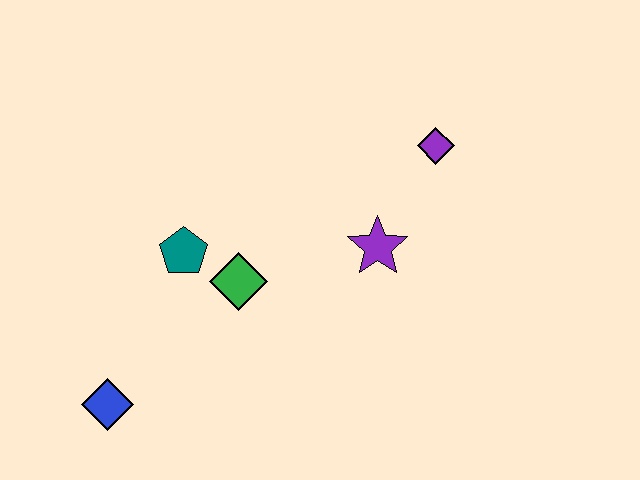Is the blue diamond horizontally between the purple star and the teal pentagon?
No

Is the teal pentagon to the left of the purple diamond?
Yes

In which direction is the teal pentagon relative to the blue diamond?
The teal pentagon is above the blue diamond.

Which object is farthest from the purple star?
The blue diamond is farthest from the purple star.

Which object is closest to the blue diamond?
The teal pentagon is closest to the blue diamond.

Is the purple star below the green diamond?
No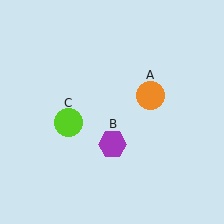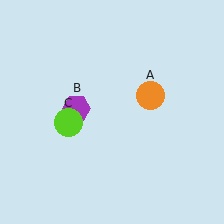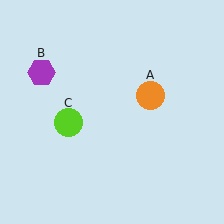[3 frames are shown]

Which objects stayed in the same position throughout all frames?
Orange circle (object A) and lime circle (object C) remained stationary.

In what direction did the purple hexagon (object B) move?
The purple hexagon (object B) moved up and to the left.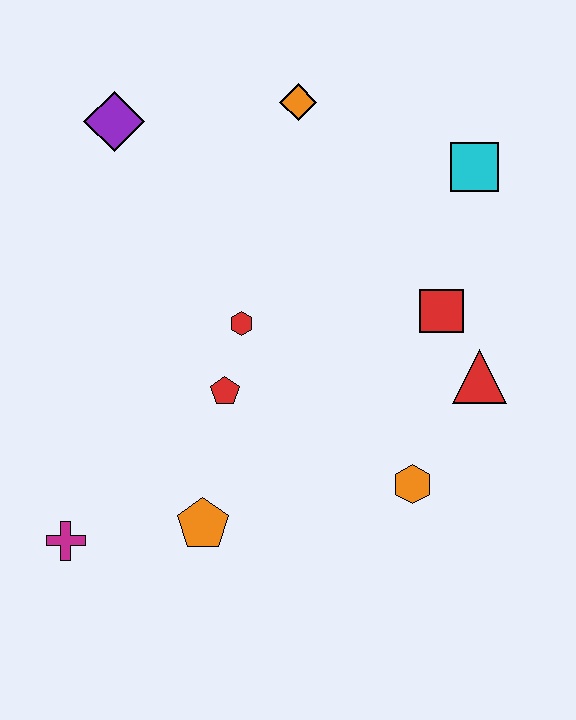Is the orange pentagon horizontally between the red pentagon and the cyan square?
No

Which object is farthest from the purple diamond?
The orange hexagon is farthest from the purple diamond.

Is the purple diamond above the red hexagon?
Yes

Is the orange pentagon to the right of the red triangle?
No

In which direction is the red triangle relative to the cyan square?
The red triangle is below the cyan square.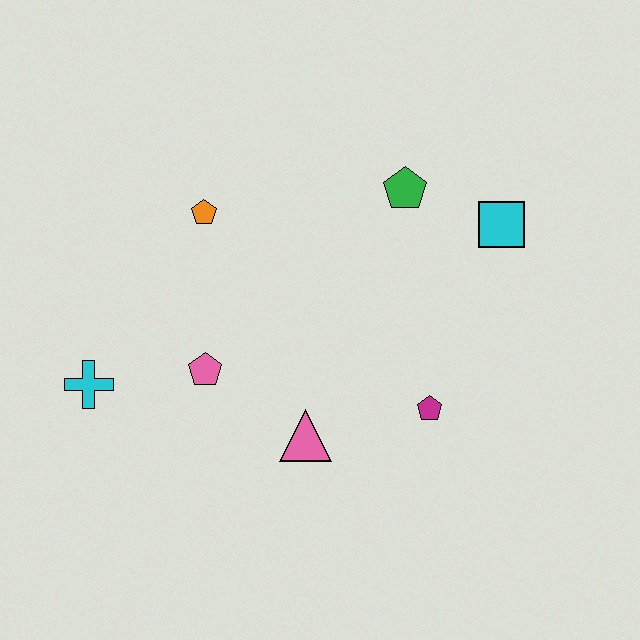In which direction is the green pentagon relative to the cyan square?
The green pentagon is to the left of the cyan square.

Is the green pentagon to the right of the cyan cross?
Yes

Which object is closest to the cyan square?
The green pentagon is closest to the cyan square.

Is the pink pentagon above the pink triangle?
Yes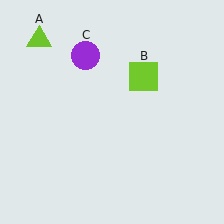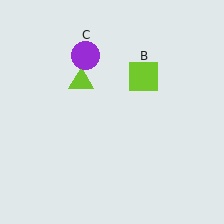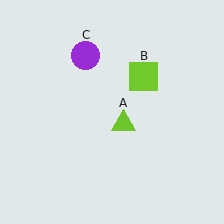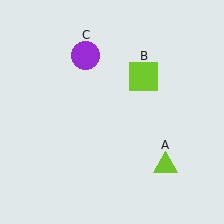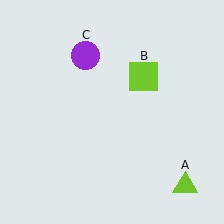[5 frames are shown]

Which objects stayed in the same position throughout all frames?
Lime square (object B) and purple circle (object C) remained stationary.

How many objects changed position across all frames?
1 object changed position: lime triangle (object A).